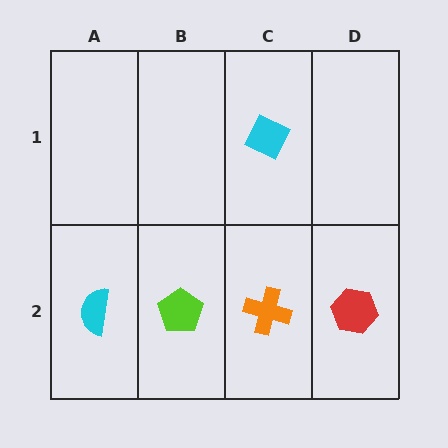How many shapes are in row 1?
1 shape.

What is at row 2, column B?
A lime pentagon.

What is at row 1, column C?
A cyan diamond.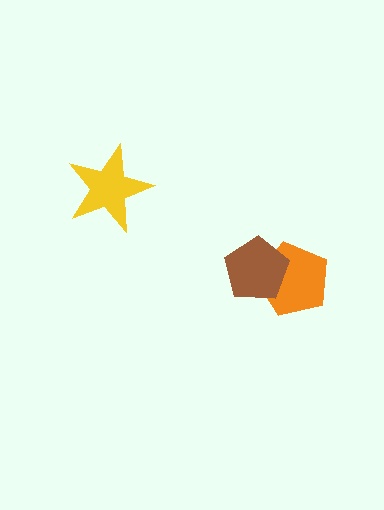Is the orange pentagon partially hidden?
Yes, it is partially covered by another shape.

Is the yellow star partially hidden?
No, no other shape covers it.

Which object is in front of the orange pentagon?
The brown pentagon is in front of the orange pentagon.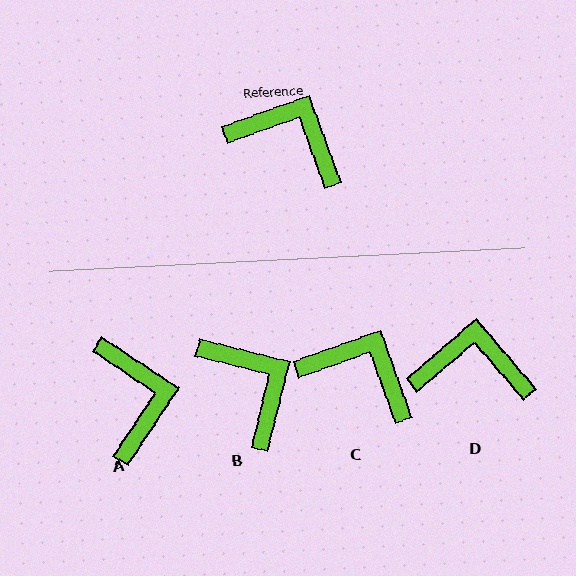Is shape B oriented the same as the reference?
No, it is off by about 34 degrees.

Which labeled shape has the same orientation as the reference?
C.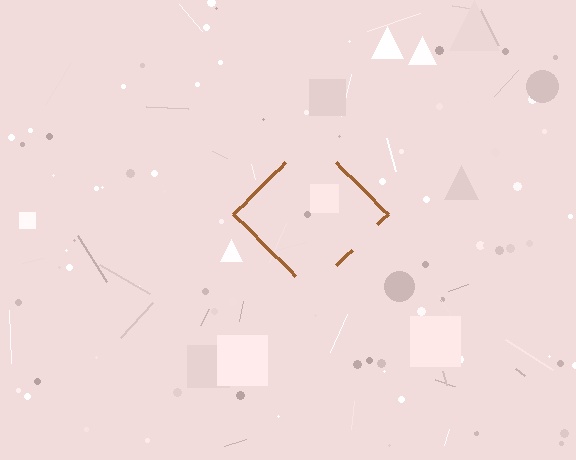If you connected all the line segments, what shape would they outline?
They would outline a diamond.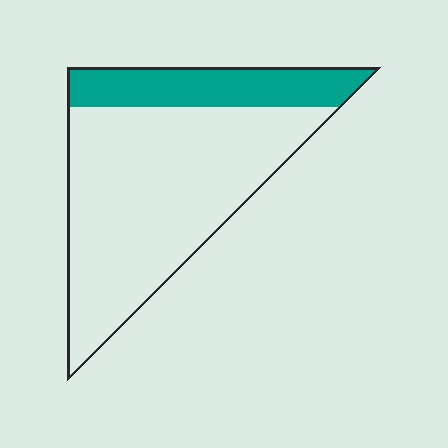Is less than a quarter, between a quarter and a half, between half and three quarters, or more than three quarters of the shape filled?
Less than a quarter.